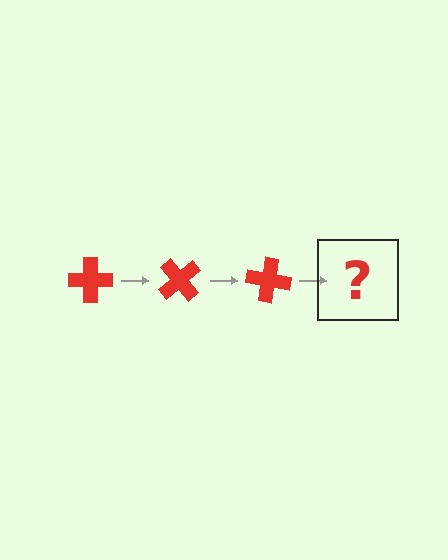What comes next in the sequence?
The next element should be a red cross rotated 150 degrees.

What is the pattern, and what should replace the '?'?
The pattern is that the cross rotates 50 degrees each step. The '?' should be a red cross rotated 150 degrees.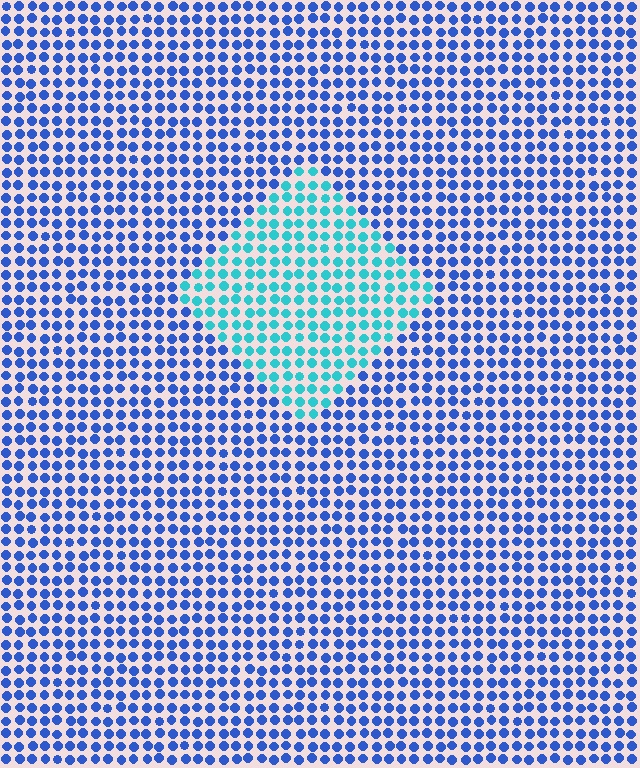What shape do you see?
I see a diamond.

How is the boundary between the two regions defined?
The boundary is defined purely by a slight shift in hue (about 42 degrees). Spacing, size, and orientation are identical on both sides.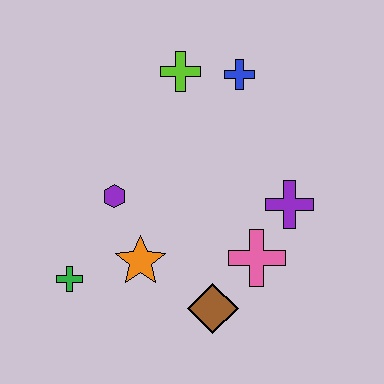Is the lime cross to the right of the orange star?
Yes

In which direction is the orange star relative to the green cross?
The orange star is to the right of the green cross.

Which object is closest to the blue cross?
The lime cross is closest to the blue cross.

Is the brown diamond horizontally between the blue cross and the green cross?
Yes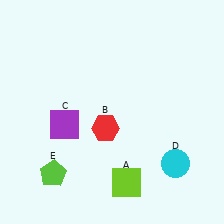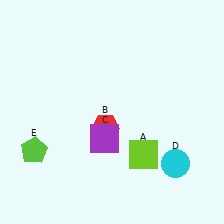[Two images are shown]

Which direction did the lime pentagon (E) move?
The lime pentagon (E) moved up.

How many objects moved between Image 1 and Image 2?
3 objects moved between the two images.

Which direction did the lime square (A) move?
The lime square (A) moved up.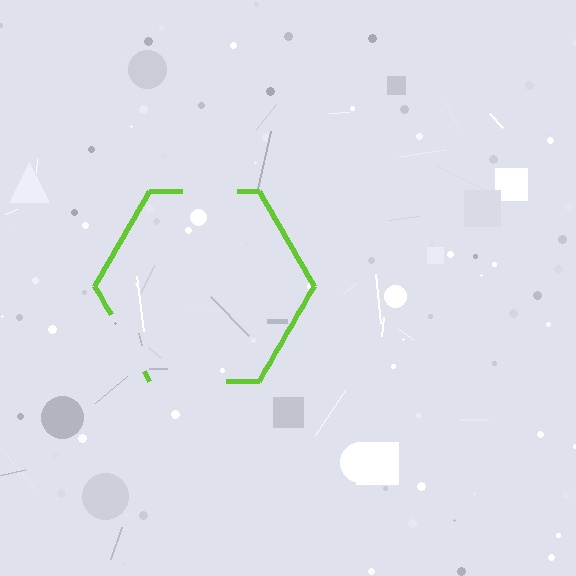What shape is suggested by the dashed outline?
The dashed outline suggests a hexagon.